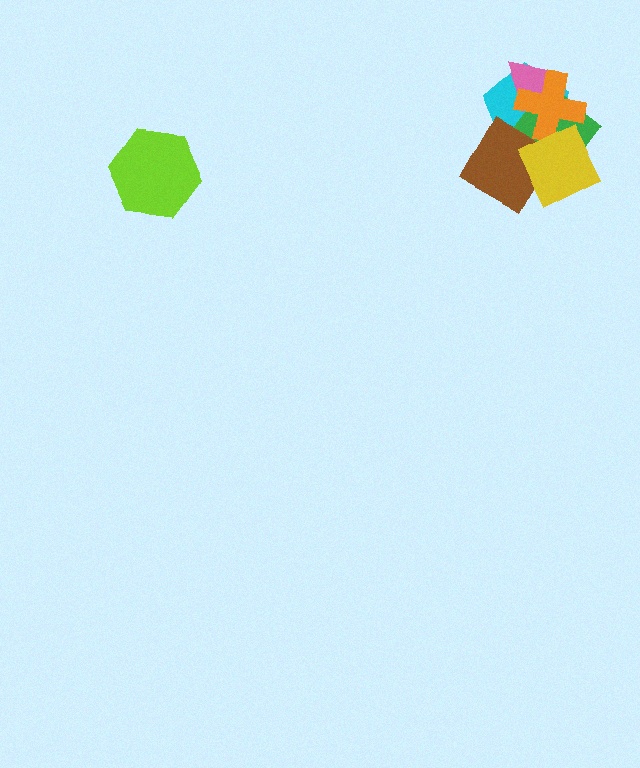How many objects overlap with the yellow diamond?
4 objects overlap with the yellow diamond.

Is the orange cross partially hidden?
Yes, it is partially covered by another shape.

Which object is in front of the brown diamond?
The yellow diamond is in front of the brown diamond.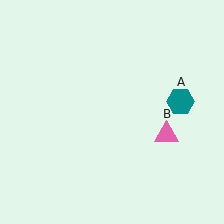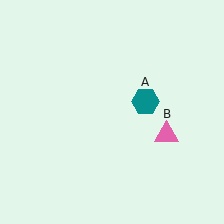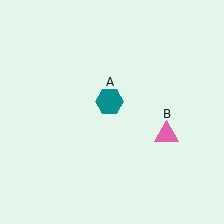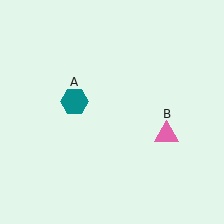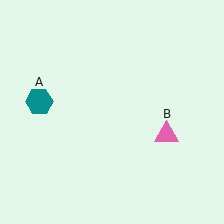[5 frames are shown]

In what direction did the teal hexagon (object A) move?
The teal hexagon (object A) moved left.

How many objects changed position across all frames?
1 object changed position: teal hexagon (object A).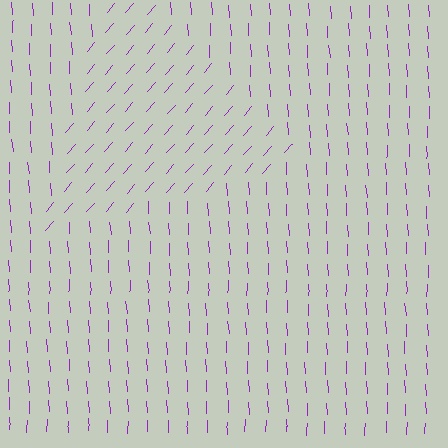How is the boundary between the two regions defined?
The boundary is defined purely by a change in line orientation (approximately 45 degrees difference). All lines are the same color and thickness.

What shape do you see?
I see a triangle.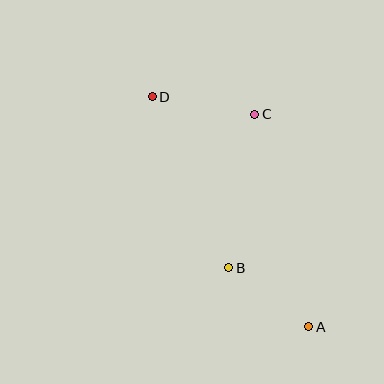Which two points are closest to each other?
Points A and B are closest to each other.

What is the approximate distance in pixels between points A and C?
The distance between A and C is approximately 219 pixels.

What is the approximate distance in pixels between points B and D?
The distance between B and D is approximately 187 pixels.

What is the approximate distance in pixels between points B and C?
The distance between B and C is approximately 156 pixels.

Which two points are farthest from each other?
Points A and D are farthest from each other.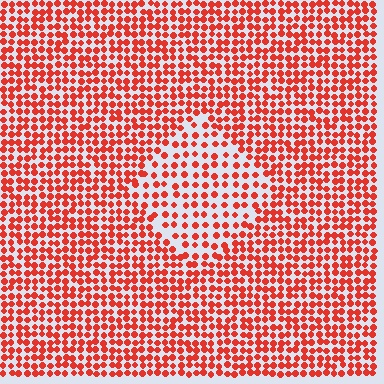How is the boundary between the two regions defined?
The boundary is defined by a change in element density (approximately 1.7x ratio). All elements are the same color, size, and shape.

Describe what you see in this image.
The image contains small red elements arranged at two different densities. A diamond-shaped region is visible where the elements are less densely packed than the surrounding area.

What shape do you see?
I see a diamond.